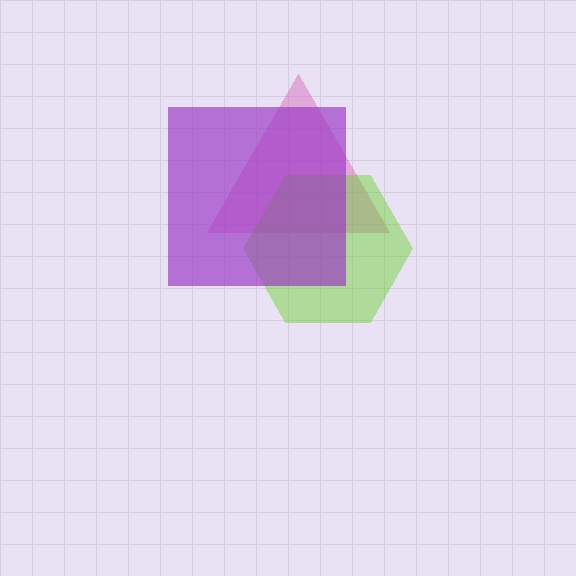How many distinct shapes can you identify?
There are 3 distinct shapes: a pink triangle, a lime hexagon, a purple square.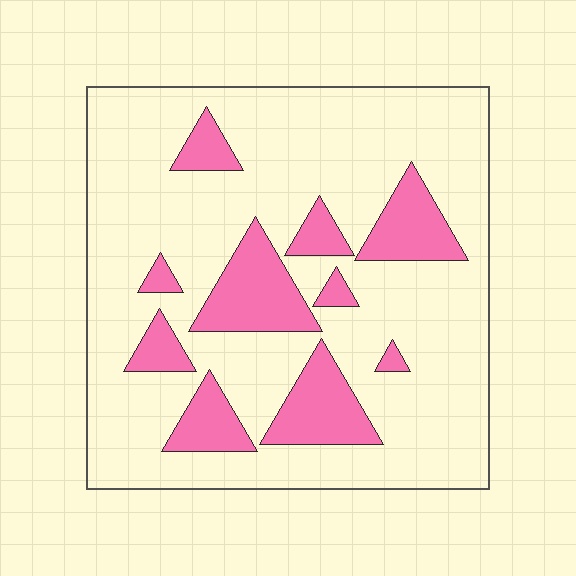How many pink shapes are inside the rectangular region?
10.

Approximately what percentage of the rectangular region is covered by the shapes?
Approximately 20%.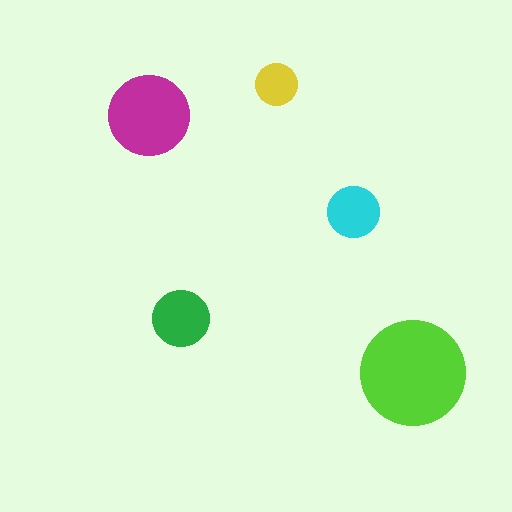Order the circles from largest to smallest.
the lime one, the magenta one, the green one, the cyan one, the yellow one.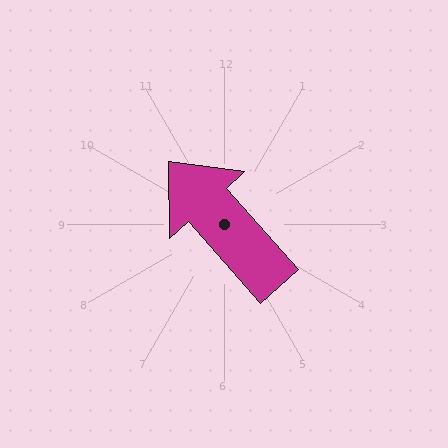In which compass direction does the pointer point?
Northwest.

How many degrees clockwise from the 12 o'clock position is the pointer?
Approximately 318 degrees.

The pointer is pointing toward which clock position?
Roughly 11 o'clock.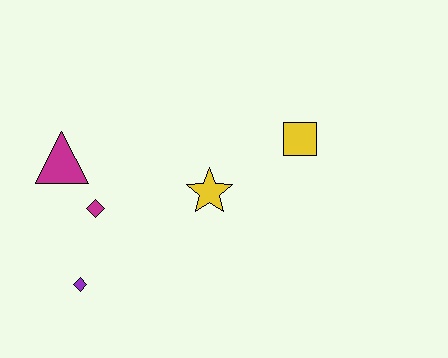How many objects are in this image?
There are 5 objects.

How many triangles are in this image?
There is 1 triangle.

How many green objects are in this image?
There are no green objects.